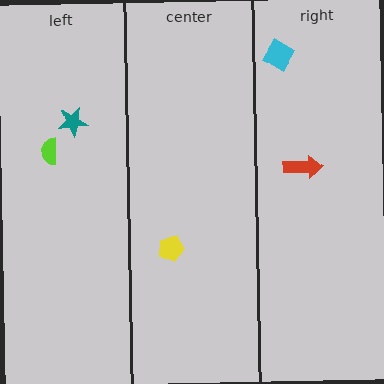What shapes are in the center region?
The yellow pentagon.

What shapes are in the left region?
The lime semicircle, the teal star.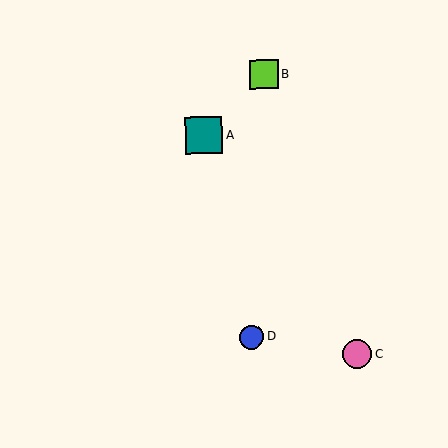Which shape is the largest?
The teal square (labeled A) is the largest.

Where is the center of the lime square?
The center of the lime square is at (264, 75).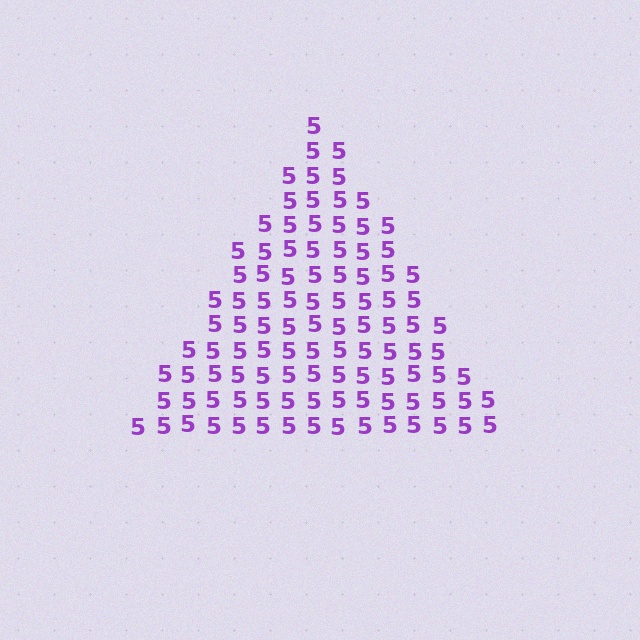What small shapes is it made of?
It is made of small digit 5's.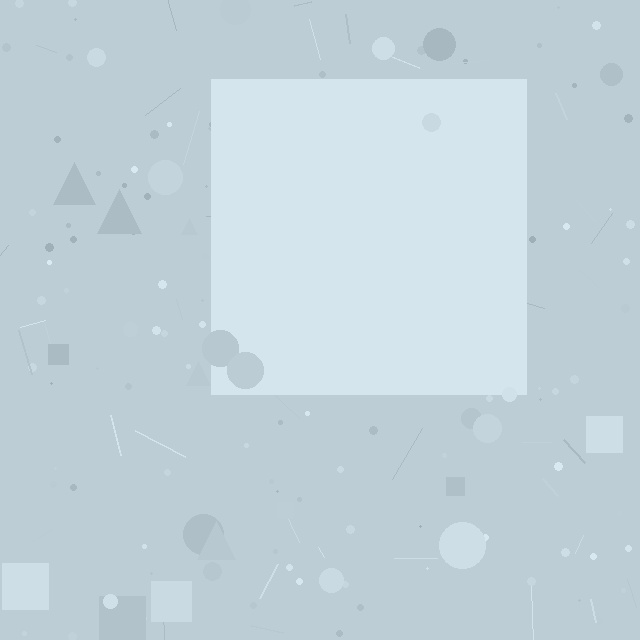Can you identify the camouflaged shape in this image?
The camouflaged shape is a square.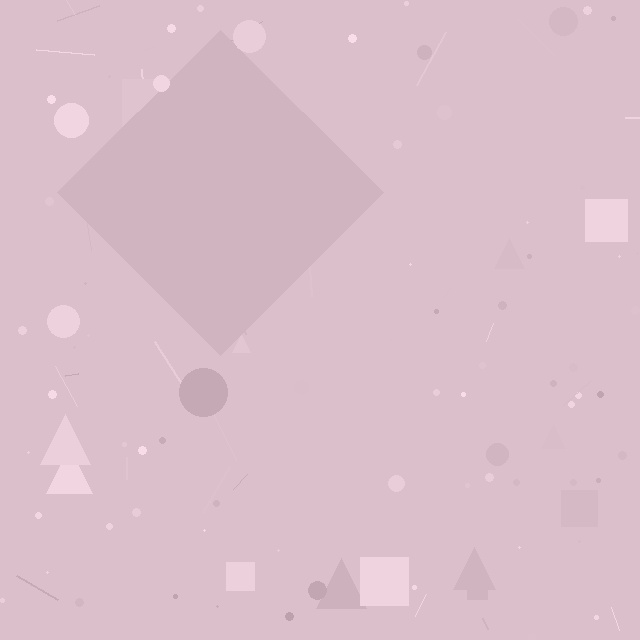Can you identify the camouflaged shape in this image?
The camouflaged shape is a diamond.